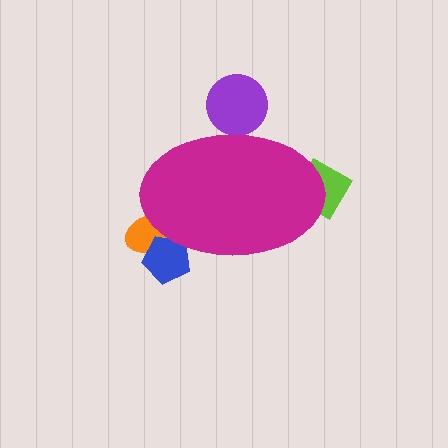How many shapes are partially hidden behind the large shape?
4 shapes are partially hidden.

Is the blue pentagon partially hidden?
Yes, the blue pentagon is partially hidden behind the magenta ellipse.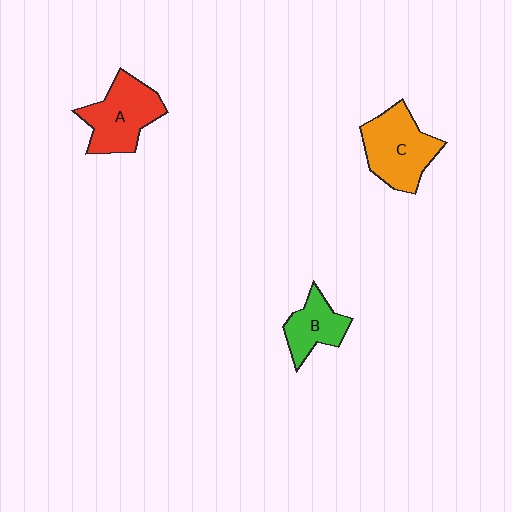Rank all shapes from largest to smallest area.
From largest to smallest: C (orange), A (red), B (green).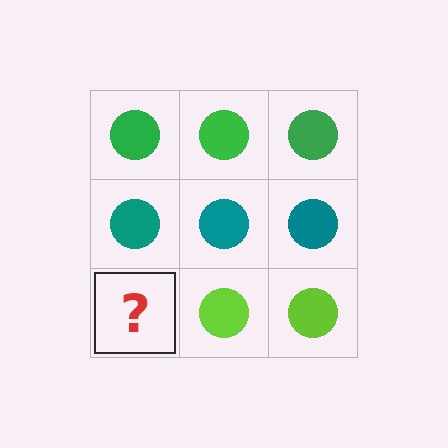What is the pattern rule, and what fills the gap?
The rule is that each row has a consistent color. The gap should be filled with a lime circle.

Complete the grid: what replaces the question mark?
The question mark should be replaced with a lime circle.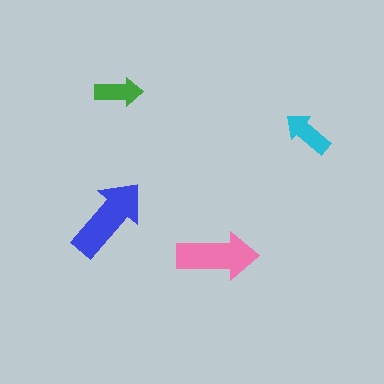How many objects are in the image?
There are 4 objects in the image.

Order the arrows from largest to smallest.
the blue one, the pink one, the cyan one, the green one.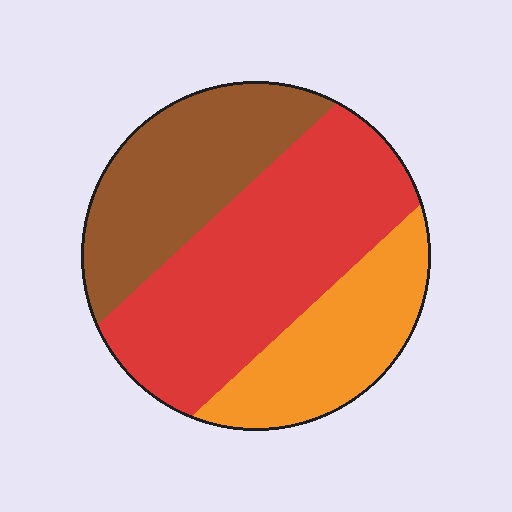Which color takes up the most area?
Red, at roughly 45%.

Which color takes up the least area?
Orange, at roughly 25%.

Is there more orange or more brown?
Brown.